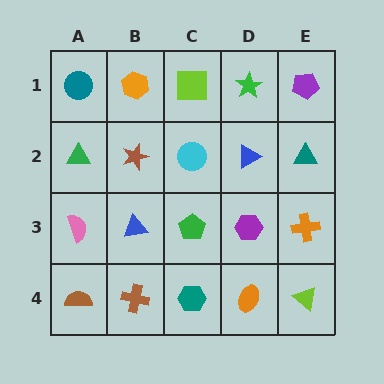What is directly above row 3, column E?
A teal triangle.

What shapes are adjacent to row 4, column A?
A pink semicircle (row 3, column A), a brown cross (row 4, column B).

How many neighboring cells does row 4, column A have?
2.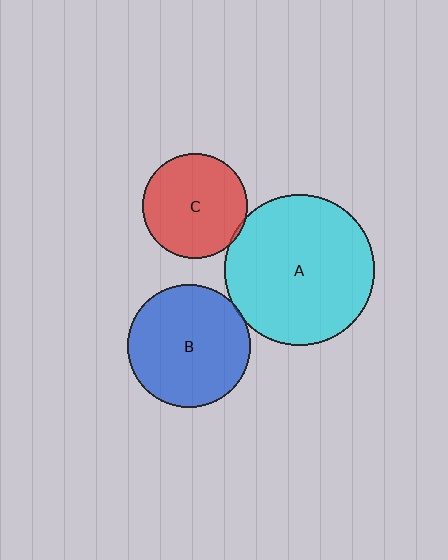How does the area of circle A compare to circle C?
Approximately 2.0 times.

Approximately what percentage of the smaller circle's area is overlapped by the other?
Approximately 5%.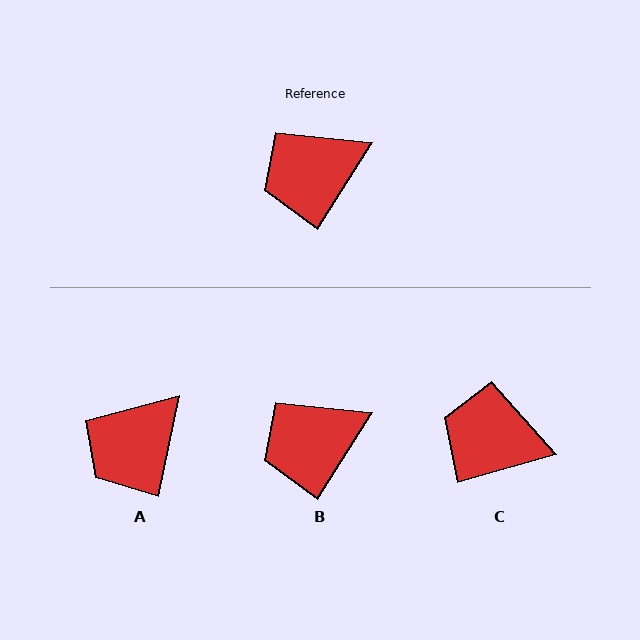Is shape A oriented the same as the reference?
No, it is off by about 20 degrees.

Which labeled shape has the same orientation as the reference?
B.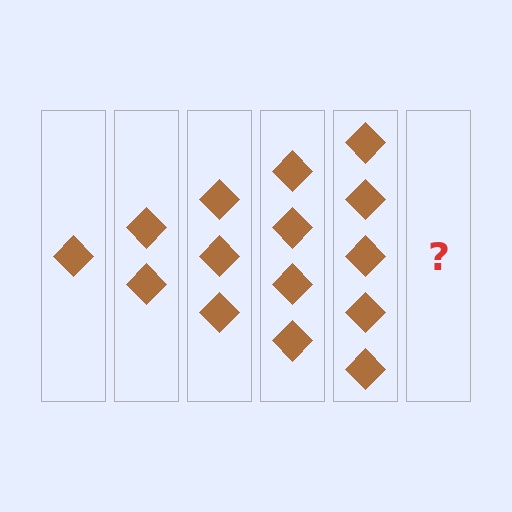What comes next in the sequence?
The next element should be 6 diamonds.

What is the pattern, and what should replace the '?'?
The pattern is that each step adds one more diamond. The '?' should be 6 diamonds.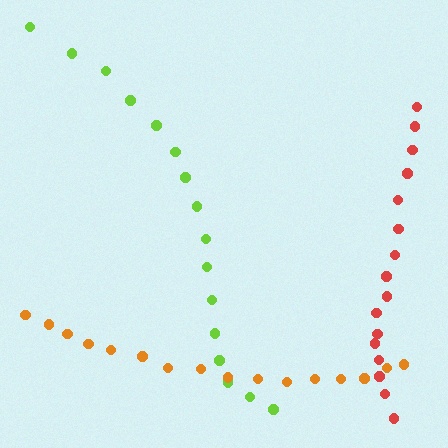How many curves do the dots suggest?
There are 3 distinct paths.